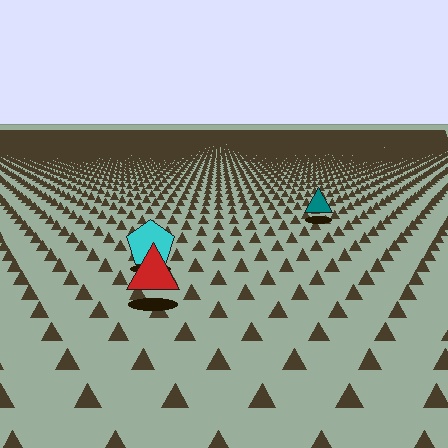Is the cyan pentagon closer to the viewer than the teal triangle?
Yes. The cyan pentagon is closer — you can tell from the texture gradient: the ground texture is coarser near it.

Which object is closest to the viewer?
The red triangle is closest. The texture marks near it are larger and more spread out.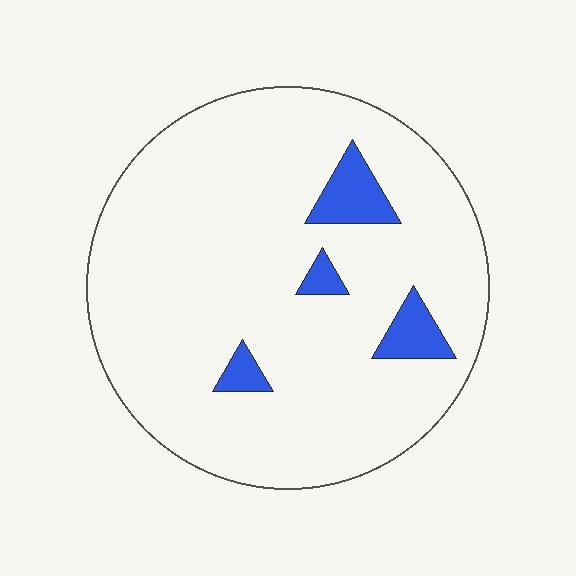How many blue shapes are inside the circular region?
4.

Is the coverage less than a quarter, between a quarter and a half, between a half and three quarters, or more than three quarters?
Less than a quarter.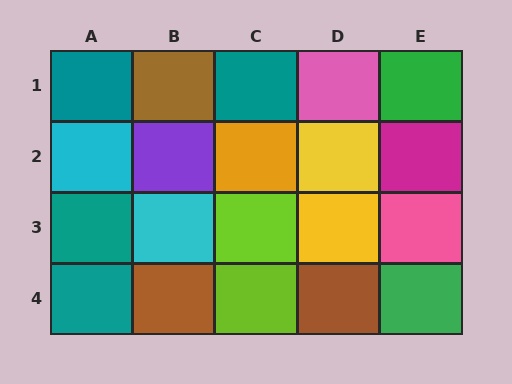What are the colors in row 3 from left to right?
Teal, cyan, lime, yellow, pink.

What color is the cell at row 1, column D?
Pink.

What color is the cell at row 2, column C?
Orange.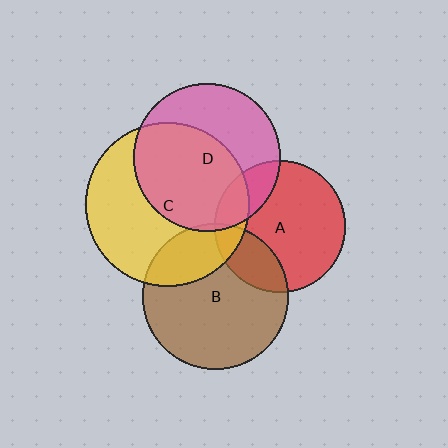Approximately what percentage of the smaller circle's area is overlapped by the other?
Approximately 20%.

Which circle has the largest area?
Circle C (yellow).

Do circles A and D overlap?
Yes.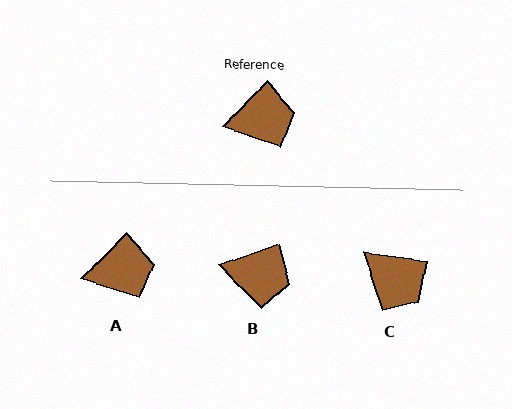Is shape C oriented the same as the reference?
No, it is off by about 53 degrees.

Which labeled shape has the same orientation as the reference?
A.